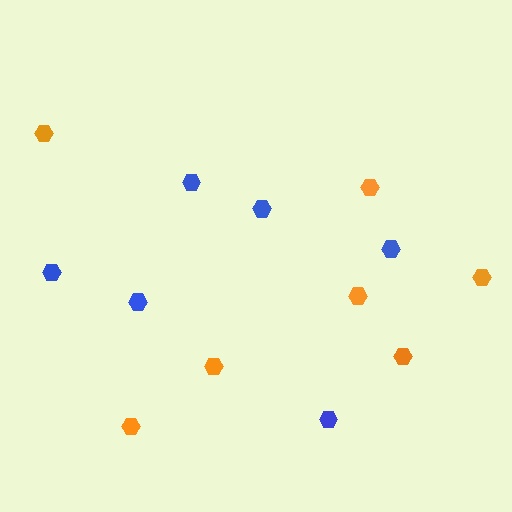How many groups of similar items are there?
There are 2 groups: one group of orange hexagons (7) and one group of blue hexagons (6).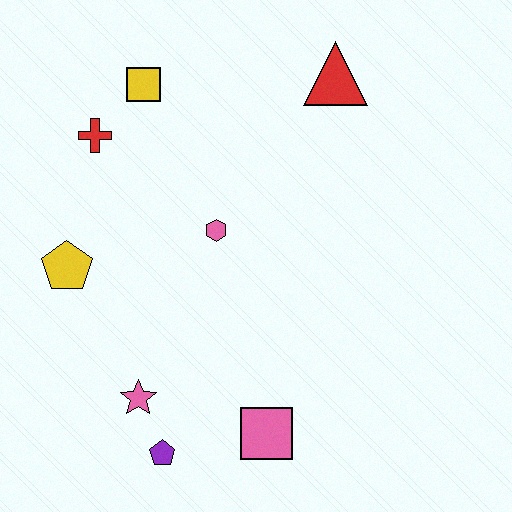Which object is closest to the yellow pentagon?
The red cross is closest to the yellow pentagon.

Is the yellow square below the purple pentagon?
No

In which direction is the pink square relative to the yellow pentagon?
The pink square is to the right of the yellow pentagon.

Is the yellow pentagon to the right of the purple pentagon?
No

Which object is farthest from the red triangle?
The purple pentagon is farthest from the red triangle.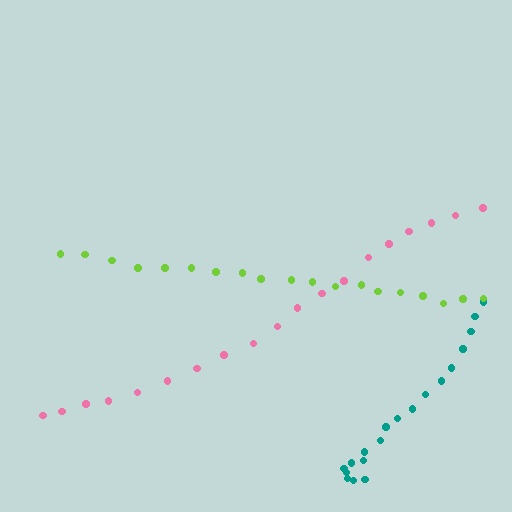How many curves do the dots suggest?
There are 3 distinct paths.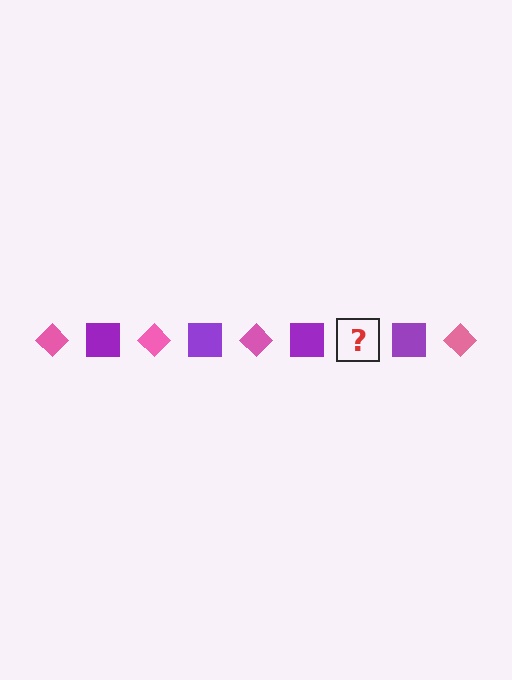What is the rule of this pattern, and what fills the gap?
The rule is that the pattern alternates between pink diamond and purple square. The gap should be filled with a pink diamond.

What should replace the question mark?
The question mark should be replaced with a pink diamond.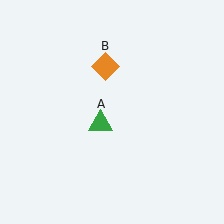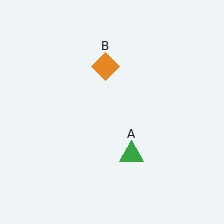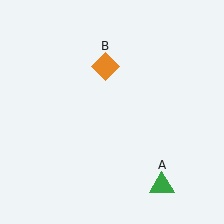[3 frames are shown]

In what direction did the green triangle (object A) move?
The green triangle (object A) moved down and to the right.